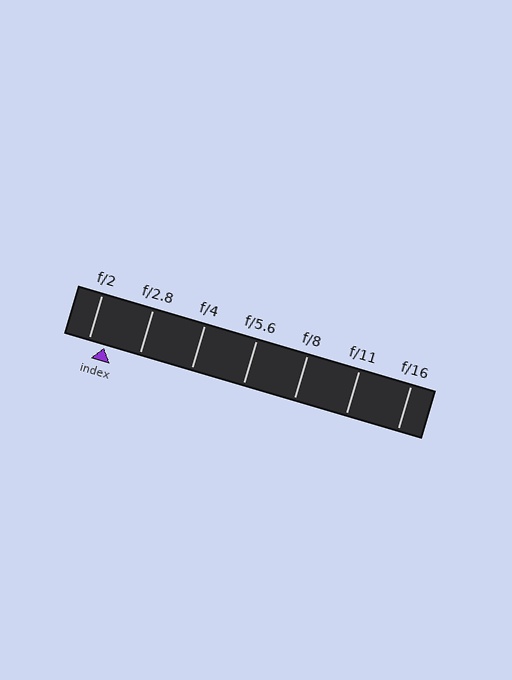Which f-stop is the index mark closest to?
The index mark is closest to f/2.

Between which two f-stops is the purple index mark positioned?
The index mark is between f/2 and f/2.8.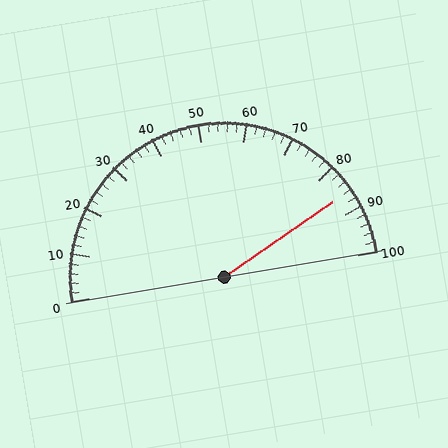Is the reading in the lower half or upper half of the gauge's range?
The reading is in the upper half of the range (0 to 100).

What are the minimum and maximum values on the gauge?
The gauge ranges from 0 to 100.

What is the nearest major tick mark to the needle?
The nearest major tick mark is 90.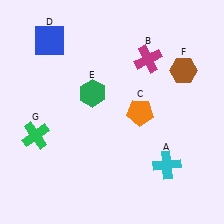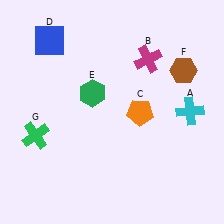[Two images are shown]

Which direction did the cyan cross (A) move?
The cyan cross (A) moved up.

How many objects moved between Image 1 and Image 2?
1 object moved between the two images.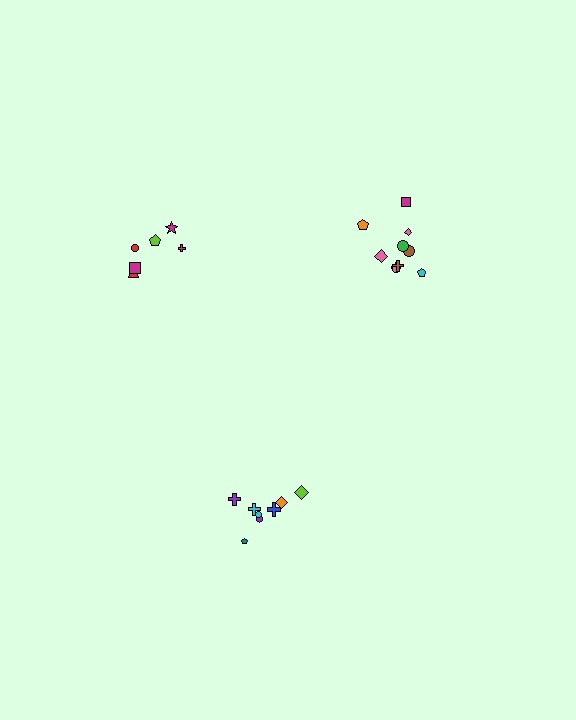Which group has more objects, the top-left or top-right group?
The top-right group.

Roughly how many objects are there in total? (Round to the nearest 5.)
Roughly 25 objects in total.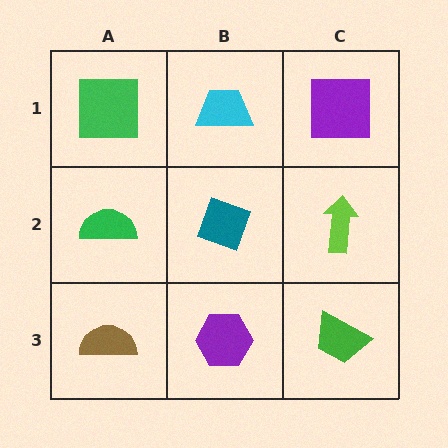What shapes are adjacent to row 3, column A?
A green semicircle (row 2, column A), a purple hexagon (row 3, column B).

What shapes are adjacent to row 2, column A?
A green square (row 1, column A), a brown semicircle (row 3, column A), a teal diamond (row 2, column B).